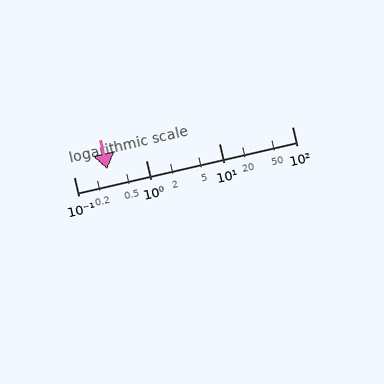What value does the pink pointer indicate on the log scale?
The pointer indicates approximately 0.29.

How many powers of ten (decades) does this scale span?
The scale spans 3 decades, from 0.1 to 100.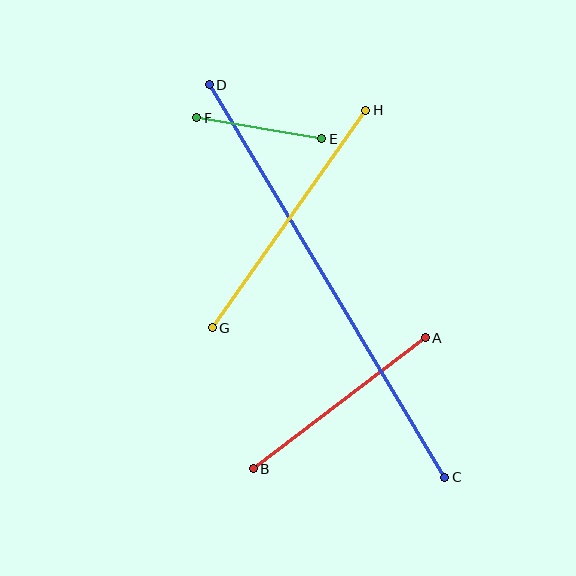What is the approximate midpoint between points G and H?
The midpoint is at approximately (289, 219) pixels.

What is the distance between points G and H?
The distance is approximately 266 pixels.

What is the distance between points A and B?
The distance is approximately 216 pixels.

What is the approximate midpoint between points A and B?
The midpoint is at approximately (339, 403) pixels.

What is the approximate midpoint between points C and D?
The midpoint is at approximately (327, 281) pixels.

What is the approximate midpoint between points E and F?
The midpoint is at approximately (259, 128) pixels.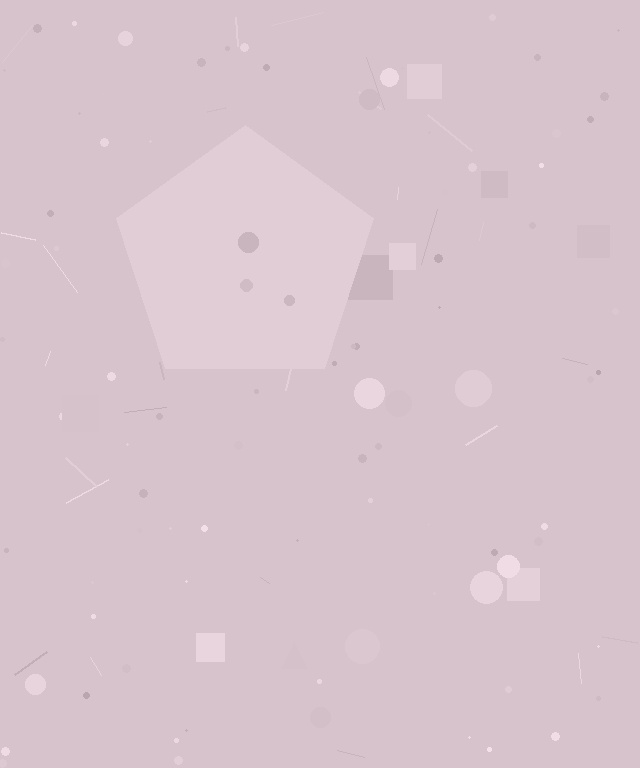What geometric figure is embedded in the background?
A pentagon is embedded in the background.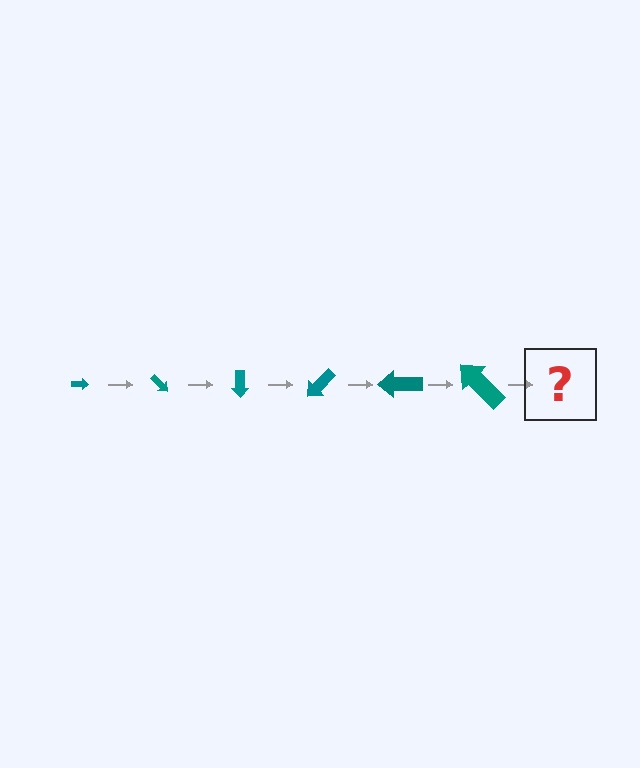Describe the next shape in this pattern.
It should be an arrow, larger than the previous one and rotated 270 degrees from the start.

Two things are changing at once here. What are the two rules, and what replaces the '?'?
The two rules are that the arrow grows larger each step and it rotates 45 degrees each step. The '?' should be an arrow, larger than the previous one and rotated 270 degrees from the start.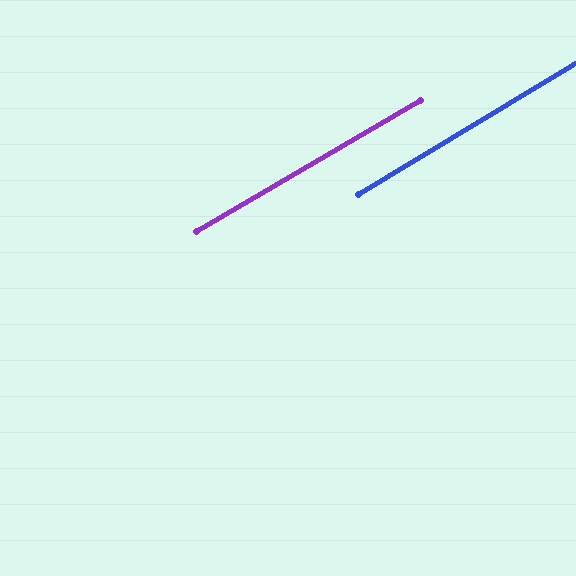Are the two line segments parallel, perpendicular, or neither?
Parallel — their directions differ by only 0.7°.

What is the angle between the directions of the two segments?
Approximately 1 degree.